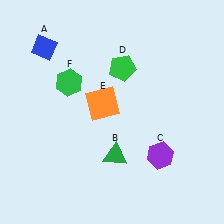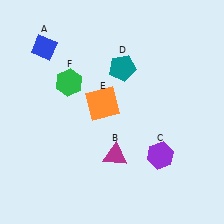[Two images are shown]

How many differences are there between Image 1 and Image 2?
There are 2 differences between the two images.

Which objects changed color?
B changed from green to magenta. D changed from green to teal.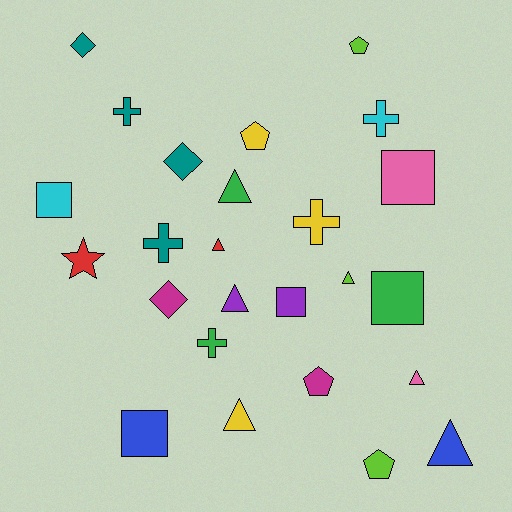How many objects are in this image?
There are 25 objects.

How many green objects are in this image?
There are 3 green objects.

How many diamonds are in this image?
There are 3 diamonds.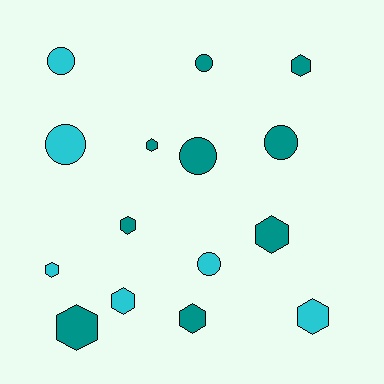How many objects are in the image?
There are 15 objects.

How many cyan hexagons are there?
There are 3 cyan hexagons.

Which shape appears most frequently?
Hexagon, with 9 objects.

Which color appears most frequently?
Teal, with 9 objects.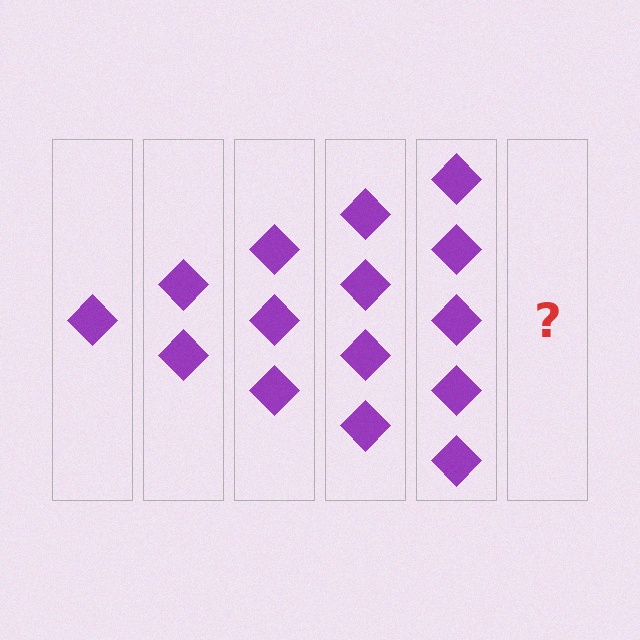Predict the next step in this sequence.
The next step is 6 diamonds.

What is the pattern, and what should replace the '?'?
The pattern is that each step adds one more diamond. The '?' should be 6 diamonds.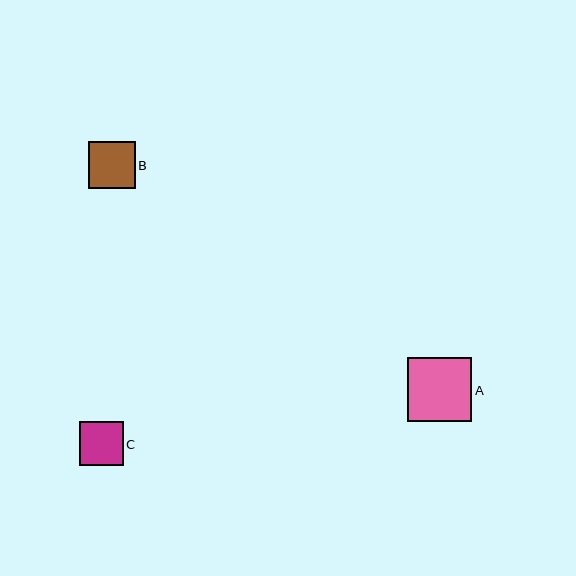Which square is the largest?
Square A is the largest with a size of approximately 65 pixels.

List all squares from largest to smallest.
From largest to smallest: A, B, C.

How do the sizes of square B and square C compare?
Square B and square C are approximately the same size.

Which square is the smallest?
Square C is the smallest with a size of approximately 44 pixels.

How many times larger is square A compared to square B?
Square A is approximately 1.4 times the size of square B.